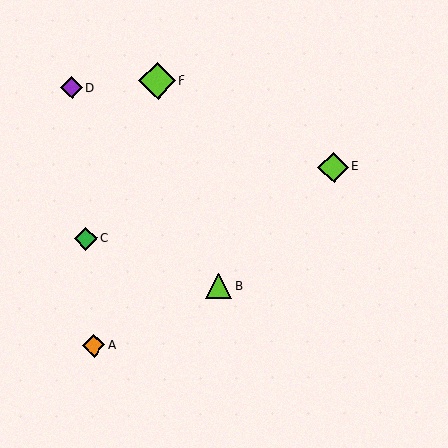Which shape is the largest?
The lime diamond (labeled F) is the largest.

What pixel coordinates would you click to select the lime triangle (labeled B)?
Click at (219, 286) to select the lime triangle B.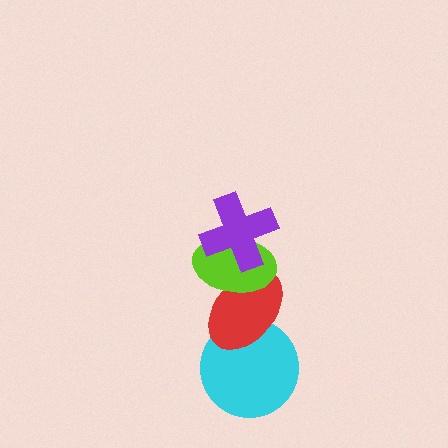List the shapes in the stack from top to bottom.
From top to bottom: the purple cross, the lime ellipse, the red ellipse, the cyan circle.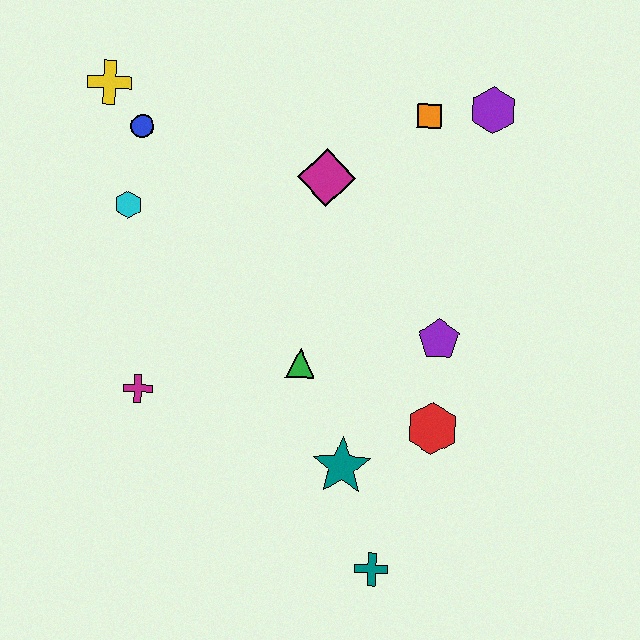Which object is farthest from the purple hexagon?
The teal cross is farthest from the purple hexagon.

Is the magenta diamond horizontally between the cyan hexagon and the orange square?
Yes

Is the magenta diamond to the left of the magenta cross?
No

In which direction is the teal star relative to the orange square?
The teal star is below the orange square.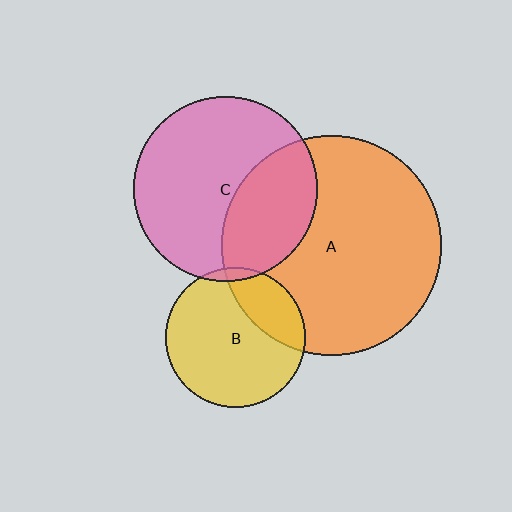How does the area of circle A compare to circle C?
Approximately 1.4 times.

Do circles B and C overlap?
Yes.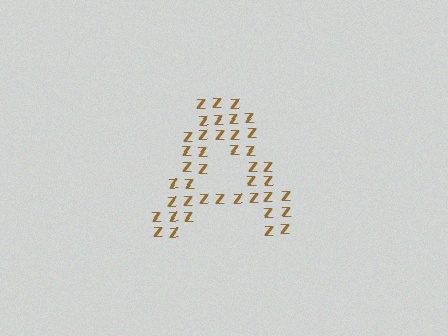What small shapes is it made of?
It is made of small letter Z's.